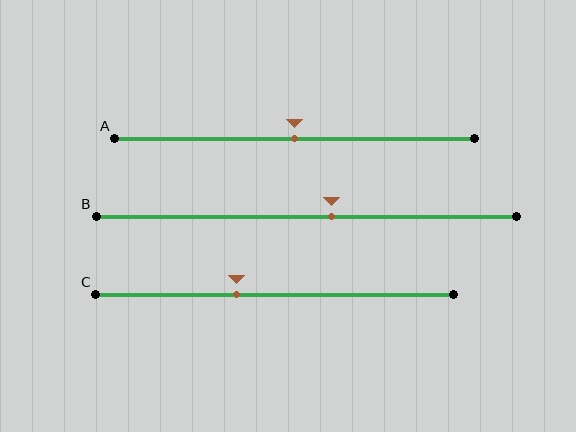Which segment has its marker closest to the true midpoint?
Segment A has its marker closest to the true midpoint.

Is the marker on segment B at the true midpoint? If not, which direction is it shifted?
No, the marker on segment B is shifted to the right by about 6% of the segment length.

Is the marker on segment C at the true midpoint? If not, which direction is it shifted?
No, the marker on segment C is shifted to the left by about 11% of the segment length.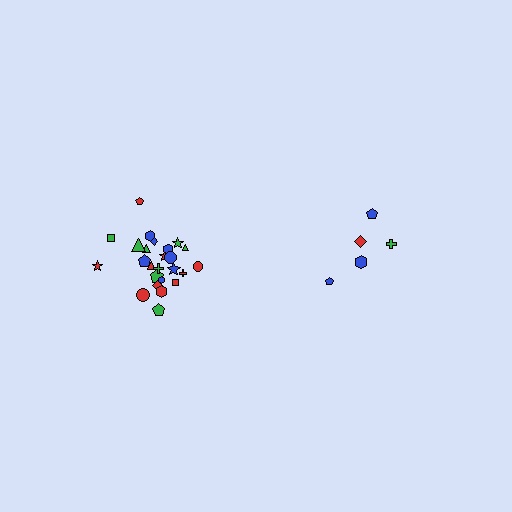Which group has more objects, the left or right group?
The left group.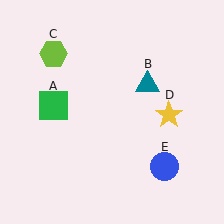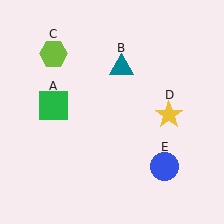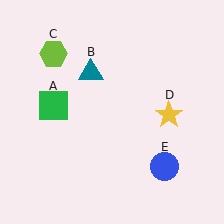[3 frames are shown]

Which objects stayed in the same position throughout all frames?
Green square (object A) and lime hexagon (object C) and yellow star (object D) and blue circle (object E) remained stationary.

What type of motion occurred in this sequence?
The teal triangle (object B) rotated counterclockwise around the center of the scene.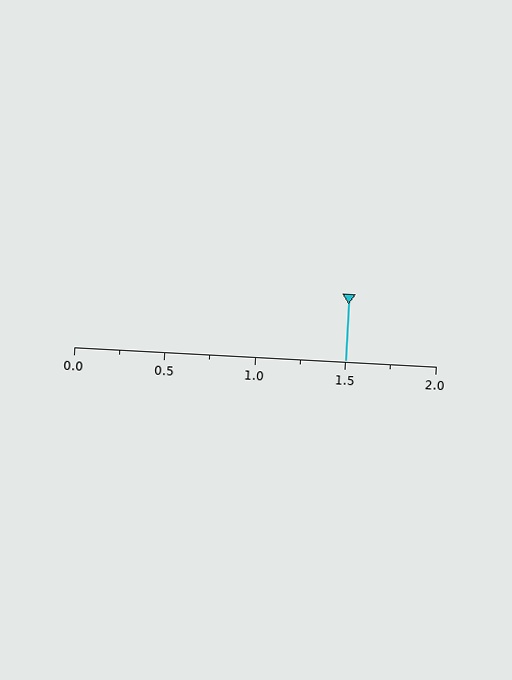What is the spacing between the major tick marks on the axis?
The major ticks are spaced 0.5 apart.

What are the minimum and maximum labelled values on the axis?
The axis runs from 0.0 to 2.0.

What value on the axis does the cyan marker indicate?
The marker indicates approximately 1.5.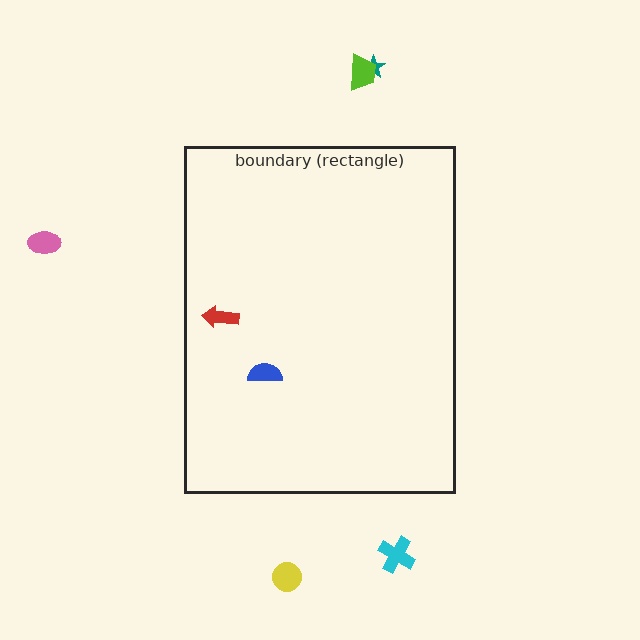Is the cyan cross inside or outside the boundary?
Outside.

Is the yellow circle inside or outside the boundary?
Outside.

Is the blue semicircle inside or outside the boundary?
Inside.